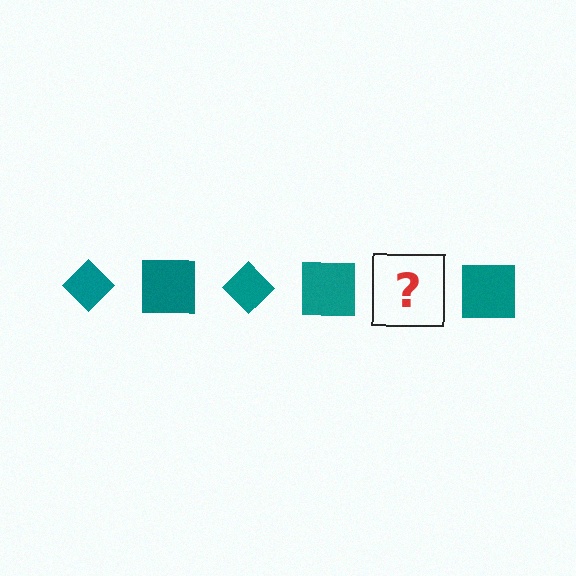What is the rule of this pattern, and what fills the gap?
The rule is that the pattern cycles through diamond, square shapes in teal. The gap should be filled with a teal diamond.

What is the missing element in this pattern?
The missing element is a teal diamond.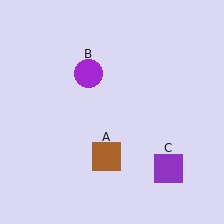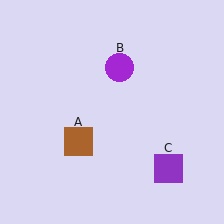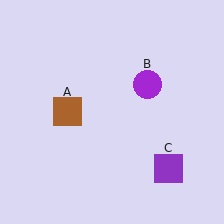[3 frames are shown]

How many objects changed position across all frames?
2 objects changed position: brown square (object A), purple circle (object B).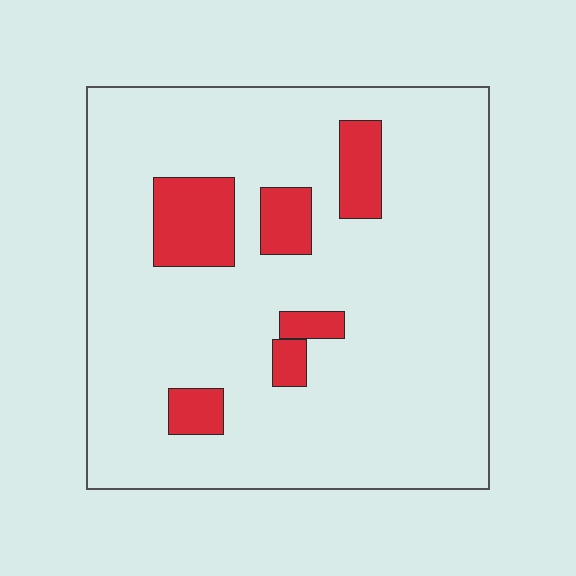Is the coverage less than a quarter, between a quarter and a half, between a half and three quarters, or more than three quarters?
Less than a quarter.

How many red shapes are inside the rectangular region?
6.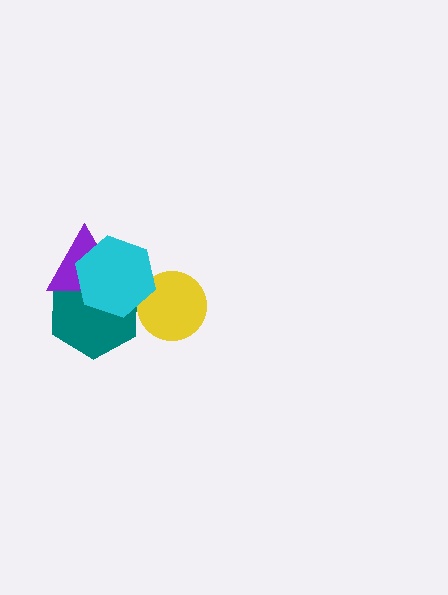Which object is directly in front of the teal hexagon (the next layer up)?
The purple triangle is directly in front of the teal hexagon.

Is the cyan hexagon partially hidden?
No, no other shape covers it.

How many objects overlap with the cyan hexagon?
3 objects overlap with the cyan hexagon.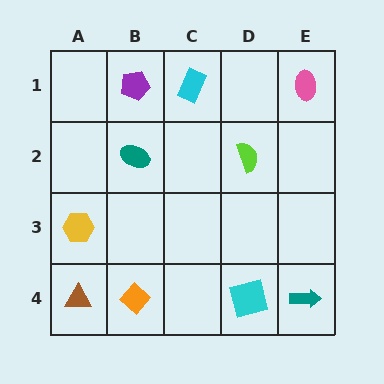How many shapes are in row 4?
4 shapes.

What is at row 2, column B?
A teal ellipse.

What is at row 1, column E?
A pink ellipse.